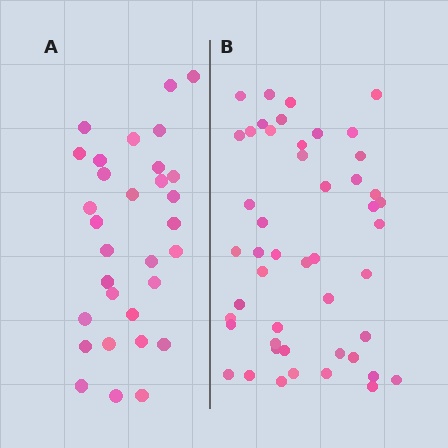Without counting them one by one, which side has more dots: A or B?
Region B (the right region) has more dots.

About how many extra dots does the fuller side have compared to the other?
Region B has approximately 15 more dots than region A.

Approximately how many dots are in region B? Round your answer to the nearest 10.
About 50 dots. (The exact count is 48, which rounds to 50.)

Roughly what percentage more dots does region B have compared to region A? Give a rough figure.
About 55% more.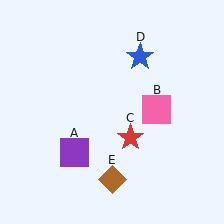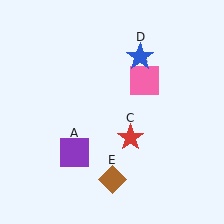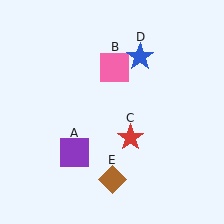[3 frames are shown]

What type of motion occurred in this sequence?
The pink square (object B) rotated counterclockwise around the center of the scene.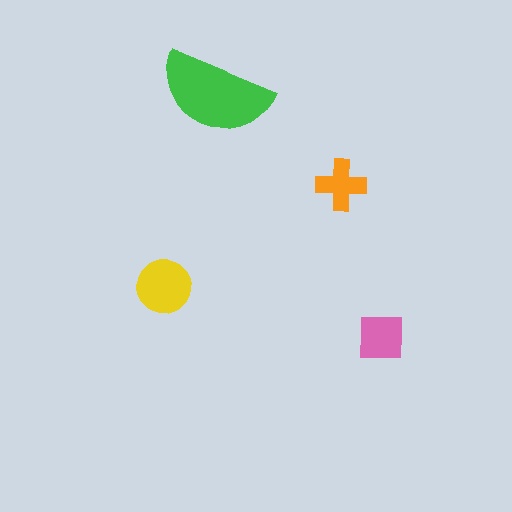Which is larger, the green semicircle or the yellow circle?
The green semicircle.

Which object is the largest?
The green semicircle.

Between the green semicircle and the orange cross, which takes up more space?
The green semicircle.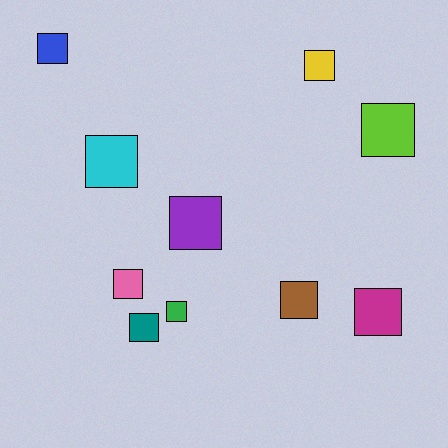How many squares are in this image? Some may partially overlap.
There are 10 squares.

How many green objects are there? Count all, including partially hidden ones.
There is 1 green object.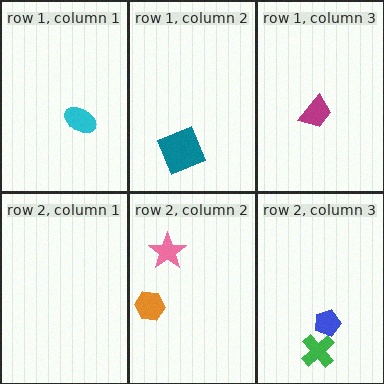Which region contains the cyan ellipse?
The row 1, column 1 region.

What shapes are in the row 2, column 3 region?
The green cross, the blue pentagon.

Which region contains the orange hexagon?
The row 2, column 2 region.